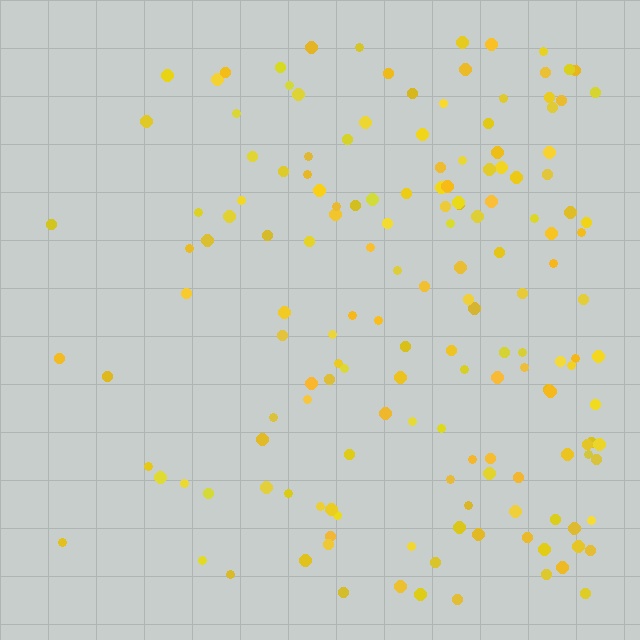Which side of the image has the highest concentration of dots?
The right.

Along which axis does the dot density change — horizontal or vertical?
Horizontal.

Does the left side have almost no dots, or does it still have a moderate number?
Still a moderate number, just noticeably fewer than the right.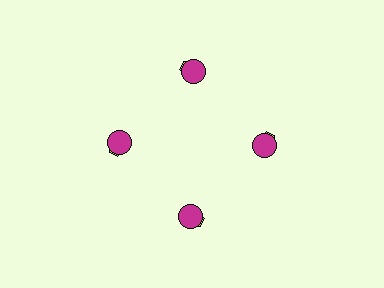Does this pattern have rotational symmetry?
Yes, this pattern has 4-fold rotational symmetry. It looks the same after rotating 90 degrees around the center.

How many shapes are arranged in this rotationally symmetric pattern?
There are 8 shapes, arranged in 4 groups of 2.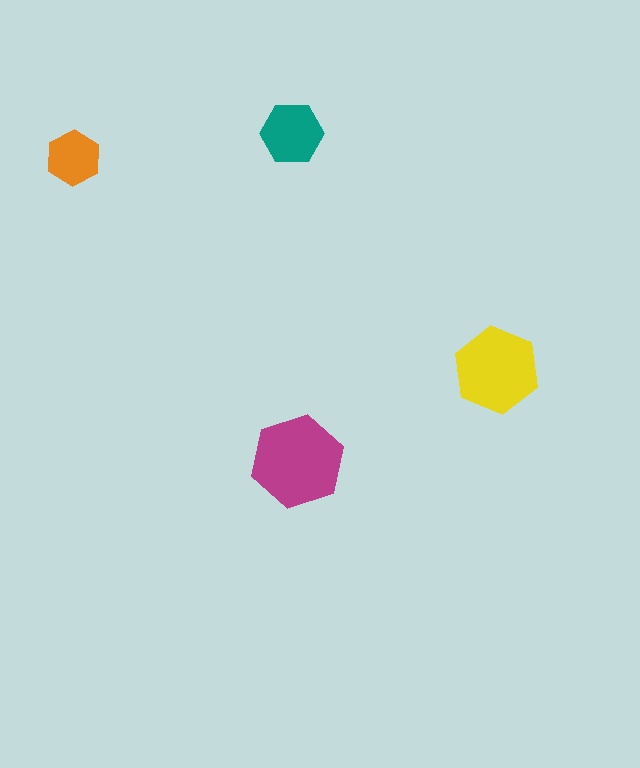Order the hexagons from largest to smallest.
the magenta one, the yellow one, the teal one, the orange one.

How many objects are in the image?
There are 4 objects in the image.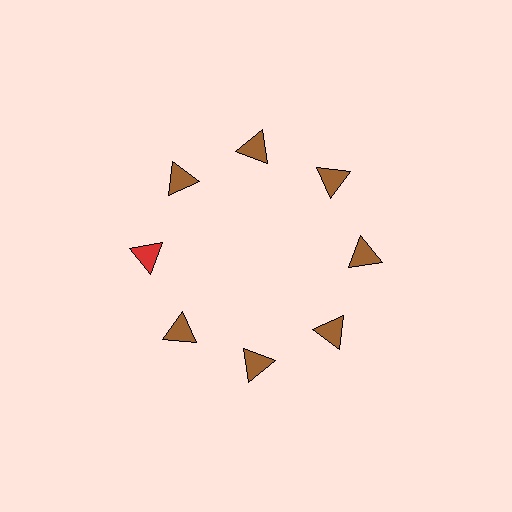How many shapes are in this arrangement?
There are 8 shapes arranged in a ring pattern.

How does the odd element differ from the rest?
It has a different color: red instead of brown.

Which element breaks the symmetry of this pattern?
The red triangle at roughly the 9 o'clock position breaks the symmetry. All other shapes are brown triangles.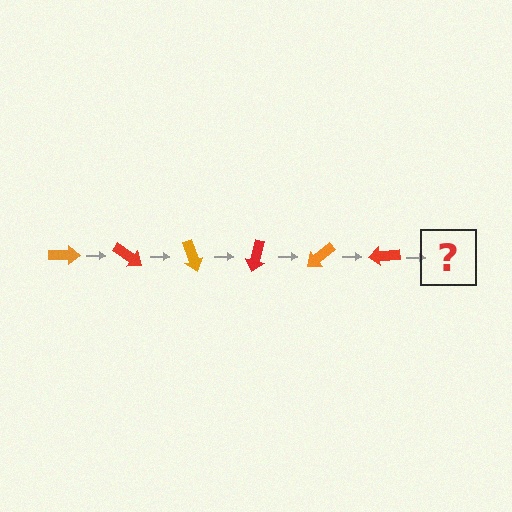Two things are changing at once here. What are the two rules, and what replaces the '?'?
The two rules are that it rotates 35 degrees each step and the color cycles through orange and red. The '?' should be an orange arrow, rotated 210 degrees from the start.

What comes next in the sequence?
The next element should be an orange arrow, rotated 210 degrees from the start.